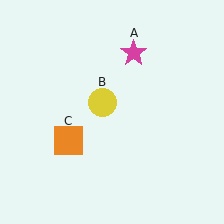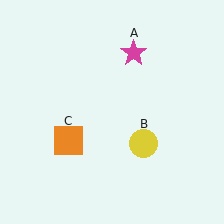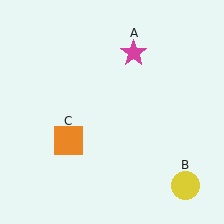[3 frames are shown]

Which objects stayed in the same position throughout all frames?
Magenta star (object A) and orange square (object C) remained stationary.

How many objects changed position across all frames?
1 object changed position: yellow circle (object B).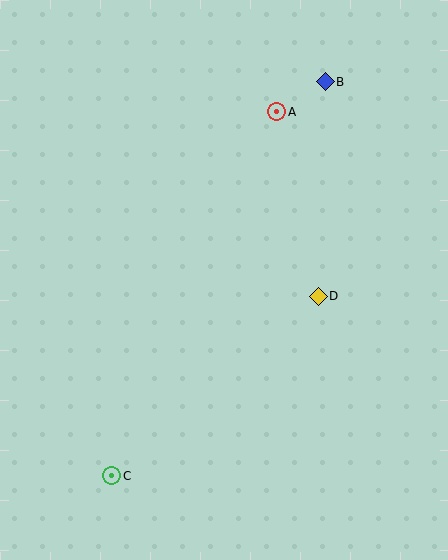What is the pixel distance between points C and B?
The distance between C and B is 448 pixels.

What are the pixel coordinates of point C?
Point C is at (112, 476).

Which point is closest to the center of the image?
Point D at (318, 296) is closest to the center.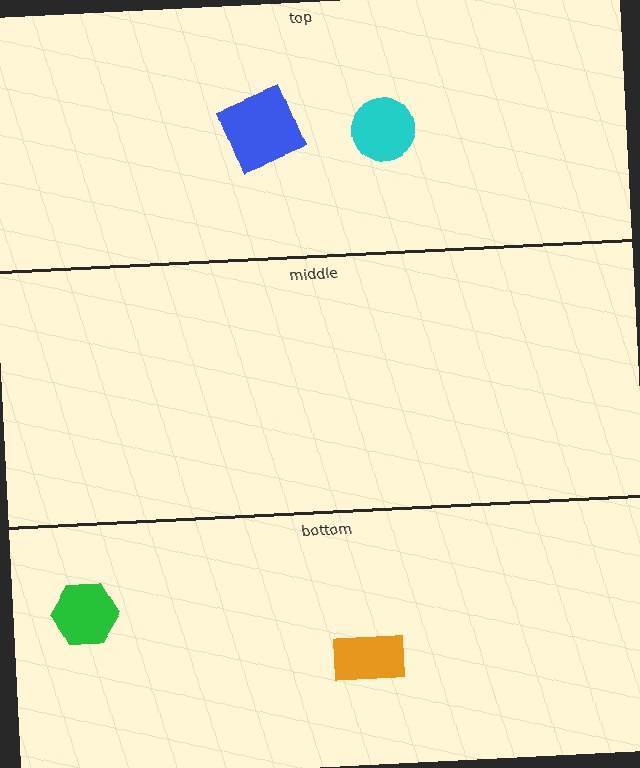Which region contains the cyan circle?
The top region.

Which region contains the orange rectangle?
The bottom region.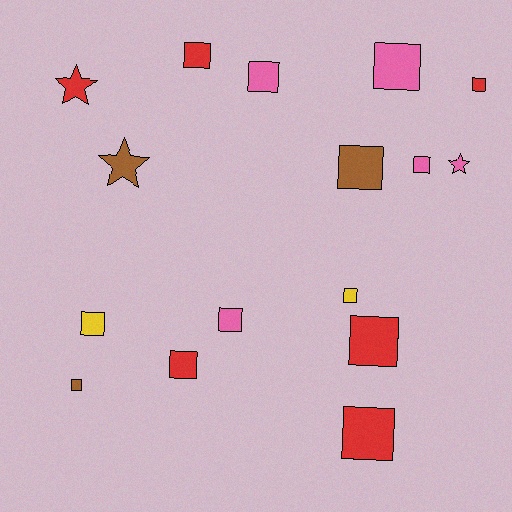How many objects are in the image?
There are 16 objects.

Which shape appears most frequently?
Square, with 13 objects.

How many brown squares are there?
There are 2 brown squares.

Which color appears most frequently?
Red, with 6 objects.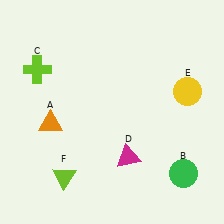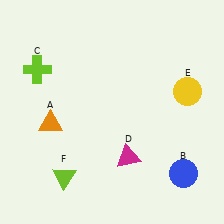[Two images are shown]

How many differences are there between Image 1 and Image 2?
There is 1 difference between the two images.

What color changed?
The circle (B) changed from green in Image 1 to blue in Image 2.